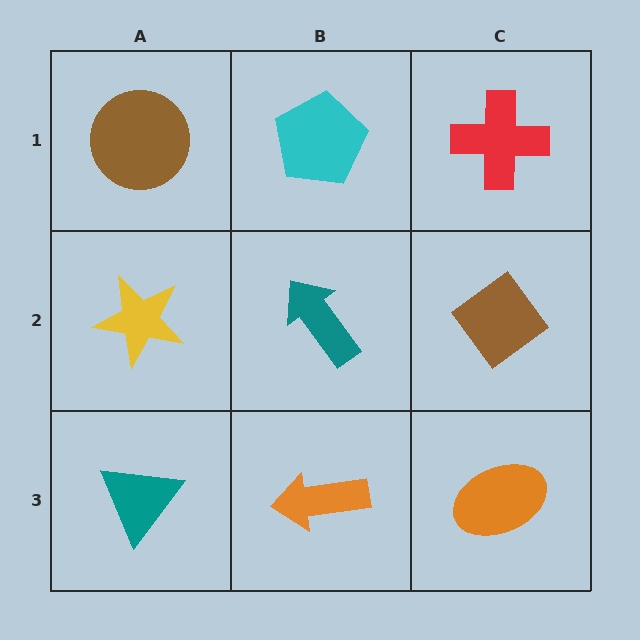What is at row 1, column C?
A red cross.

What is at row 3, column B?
An orange arrow.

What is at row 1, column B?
A cyan pentagon.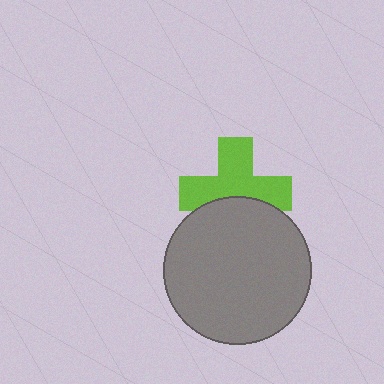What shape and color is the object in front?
The object in front is a gray circle.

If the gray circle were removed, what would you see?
You would see the complete lime cross.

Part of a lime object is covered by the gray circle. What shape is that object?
It is a cross.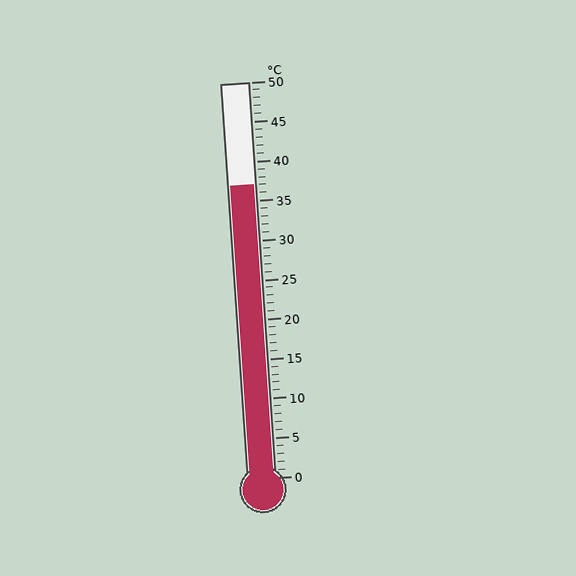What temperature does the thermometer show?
The thermometer shows approximately 37°C.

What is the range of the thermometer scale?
The thermometer scale ranges from 0°C to 50°C.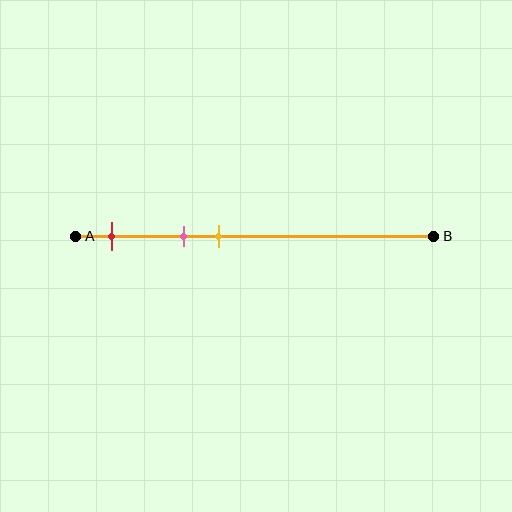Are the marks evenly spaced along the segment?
Yes, the marks are approximately evenly spaced.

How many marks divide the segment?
There are 3 marks dividing the segment.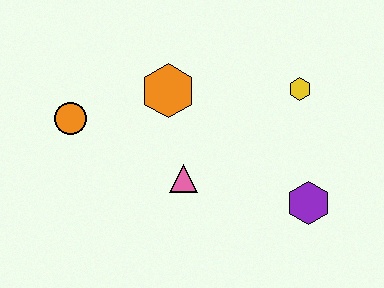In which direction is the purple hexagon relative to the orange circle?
The purple hexagon is to the right of the orange circle.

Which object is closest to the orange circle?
The orange hexagon is closest to the orange circle.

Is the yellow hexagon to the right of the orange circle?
Yes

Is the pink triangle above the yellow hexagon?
No